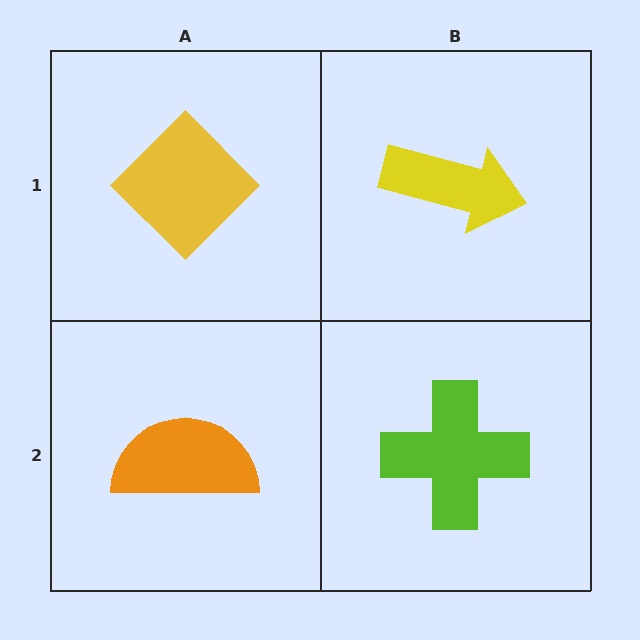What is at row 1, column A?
A yellow diamond.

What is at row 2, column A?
An orange semicircle.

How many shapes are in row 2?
2 shapes.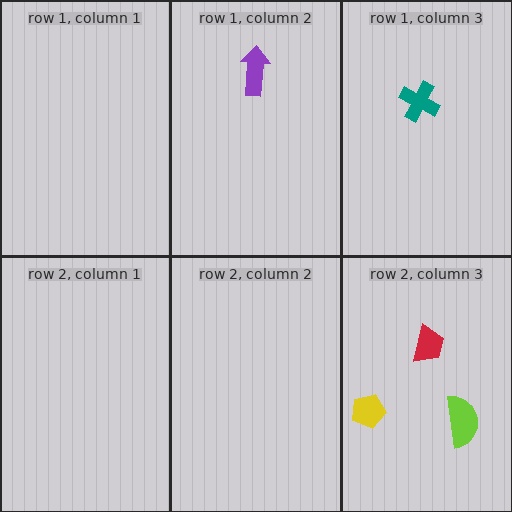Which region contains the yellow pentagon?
The row 2, column 3 region.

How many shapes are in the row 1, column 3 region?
1.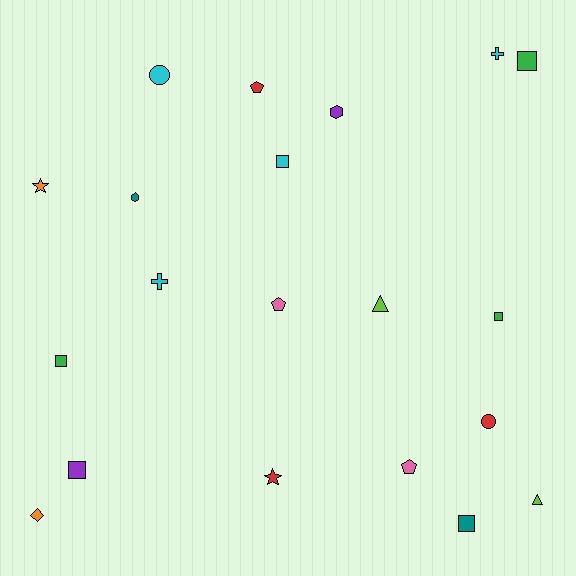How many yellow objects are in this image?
There are no yellow objects.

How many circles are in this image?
There are 2 circles.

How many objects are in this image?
There are 20 objects.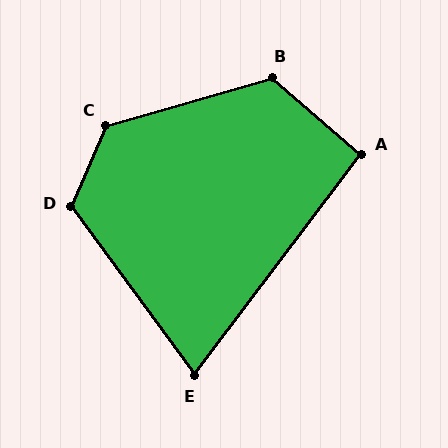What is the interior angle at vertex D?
Approximately 121 degrees (obtuse).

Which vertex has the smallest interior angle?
E, at approximately 73 degrees.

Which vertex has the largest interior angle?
C, at approximately 129 degrees.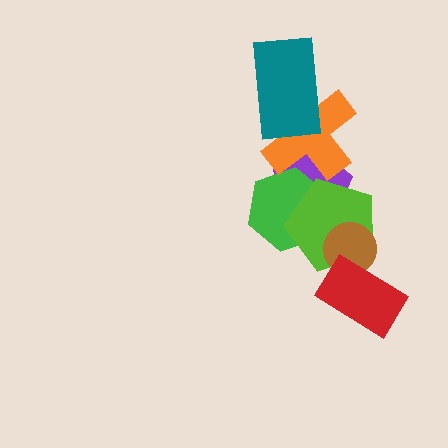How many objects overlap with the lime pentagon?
4 objects overlap with the lime pentagon.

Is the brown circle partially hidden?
Yes, it is partially covered by another shape.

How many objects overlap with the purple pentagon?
3 objects overlap with the purple pentagon.